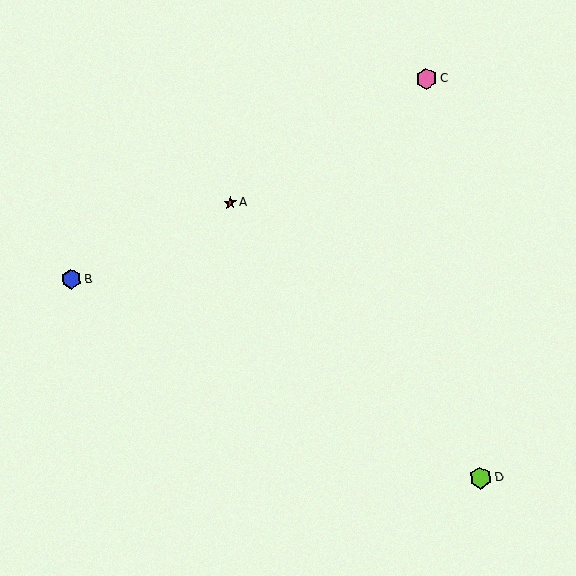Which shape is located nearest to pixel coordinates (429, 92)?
The pink hexagon (labeled C) at (426, 79) is nearest to that location.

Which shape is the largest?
The lime hexagon (labeled D) is the largest.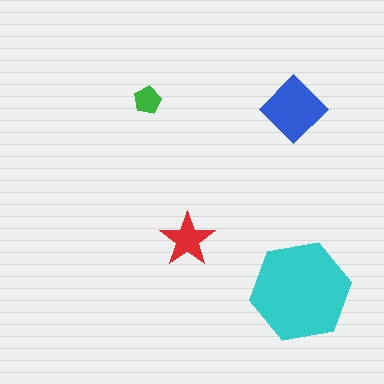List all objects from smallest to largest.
The green pentagon, the red star, the blue diamond, the cyan hexagon.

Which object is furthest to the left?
The green pentagon is leftmost.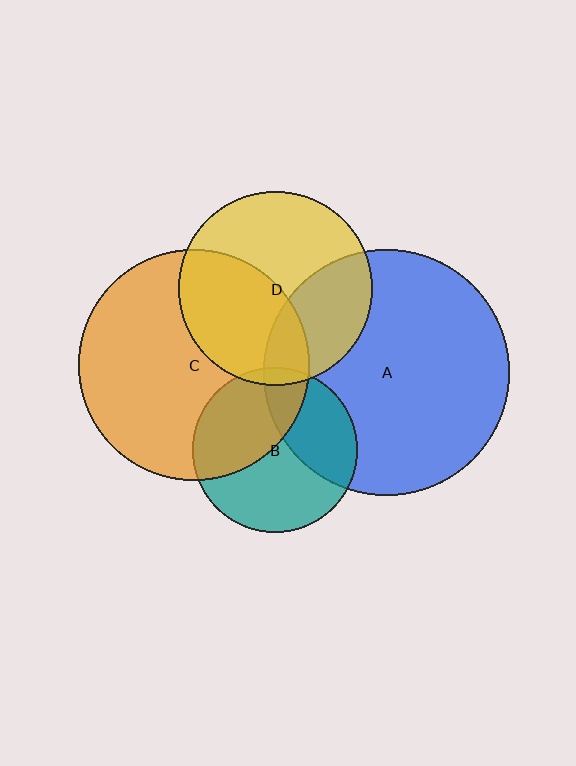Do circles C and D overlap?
Yes.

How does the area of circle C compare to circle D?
Approximately 1.4 times.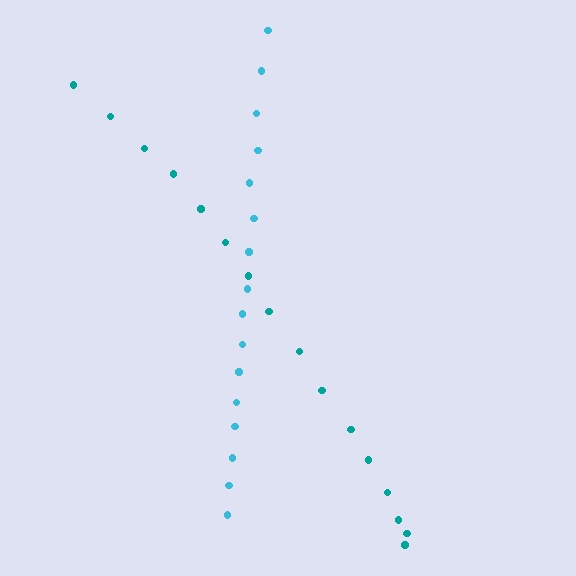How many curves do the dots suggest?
There are 2 distinct paths.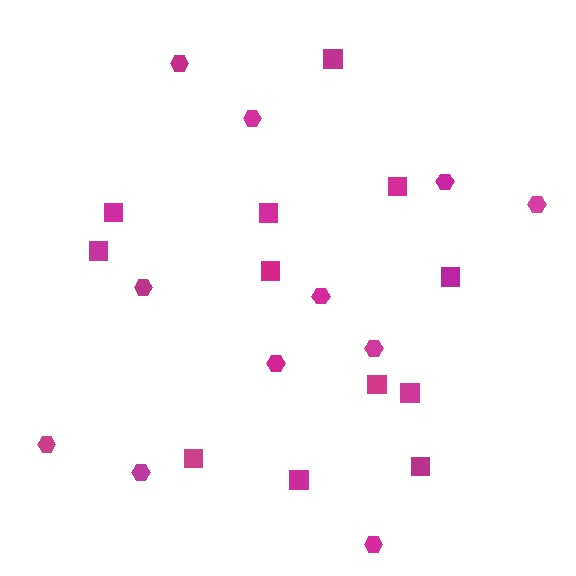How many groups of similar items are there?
There are 2 groups: one group of squares (12) and one group of hexagons (11).